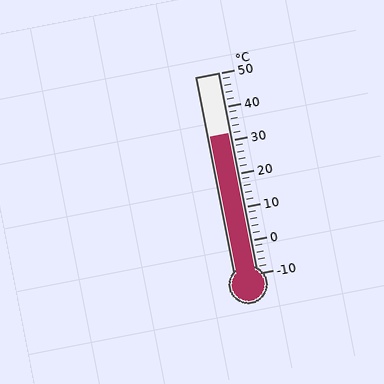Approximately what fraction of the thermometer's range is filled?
The thermometer is filled to approximately 70% of its range.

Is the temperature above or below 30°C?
The temperature is above 30°C.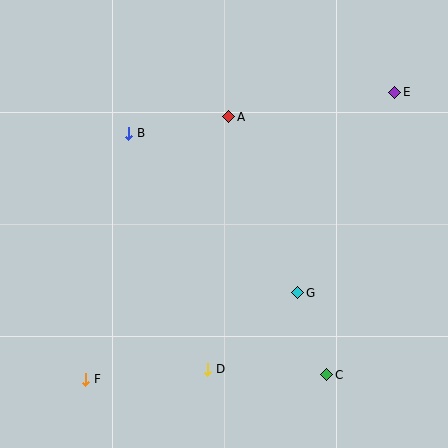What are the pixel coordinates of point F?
Point F is at (86, 379).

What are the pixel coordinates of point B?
Point B is at (129, 133).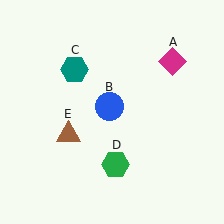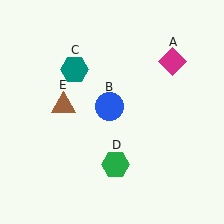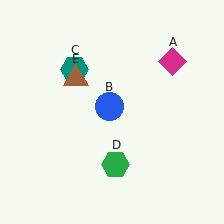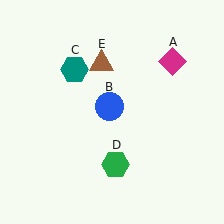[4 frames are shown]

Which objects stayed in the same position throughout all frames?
Magenta diamond (object A) and blue circle (object B) and teal hexagon (object C) and green hexagon (object D) remained stationary.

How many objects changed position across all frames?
1 object changed position: brown triangle (object E).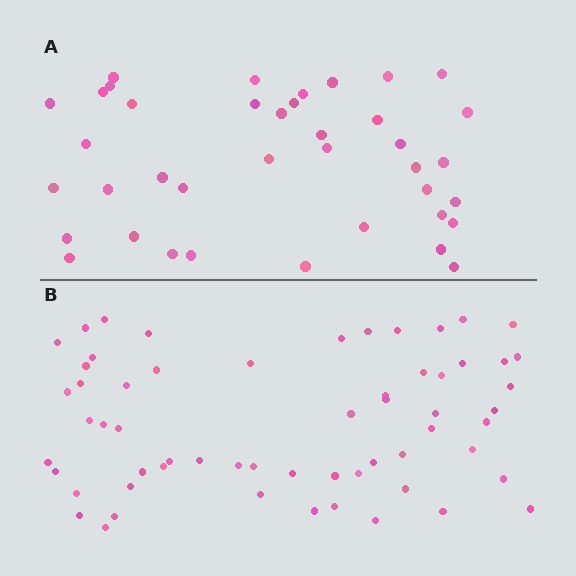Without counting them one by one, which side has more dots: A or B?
Region B (the bottom region) has more dots.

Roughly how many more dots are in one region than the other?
Region B has approximately 20 more dots than region A.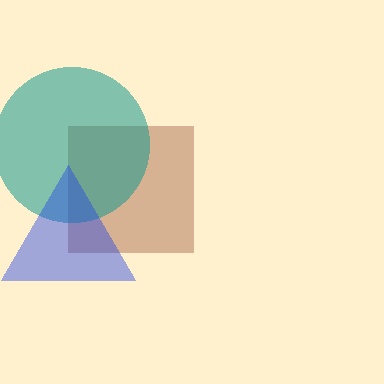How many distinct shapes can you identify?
There are 3 distinct shapes: a brown square, a teal circle, a blue triangle.